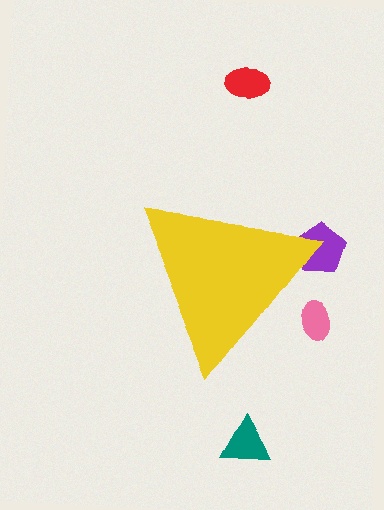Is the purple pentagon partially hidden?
Yes, the purple pentagon is partially hidden behind the yellow triangle.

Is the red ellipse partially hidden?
No, the red ellipse is fully visible.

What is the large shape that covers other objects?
A yellow triangle.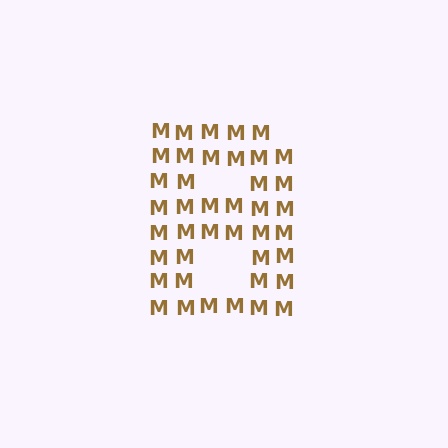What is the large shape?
The large shape is the letter B.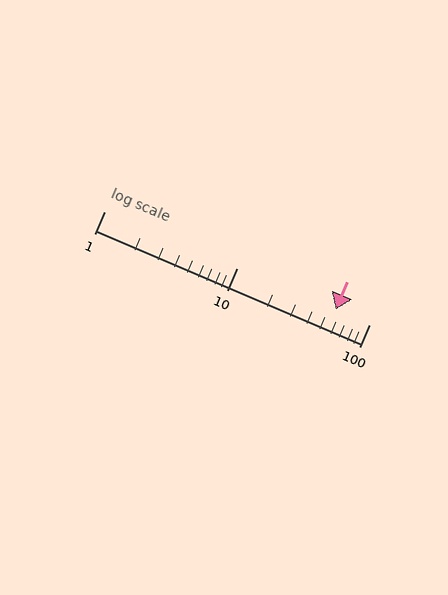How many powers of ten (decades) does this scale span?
The scale spans 2 decades, from 1 to 100.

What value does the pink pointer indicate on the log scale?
The pointer indicates approximately 56.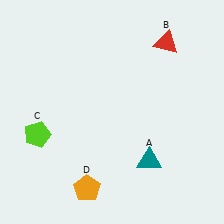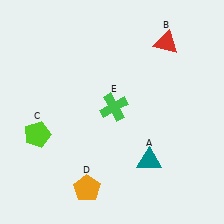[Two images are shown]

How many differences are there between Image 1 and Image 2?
There is 1 difference between the two images.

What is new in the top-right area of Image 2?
A green cross (E) was added in the top-right area of Image 2.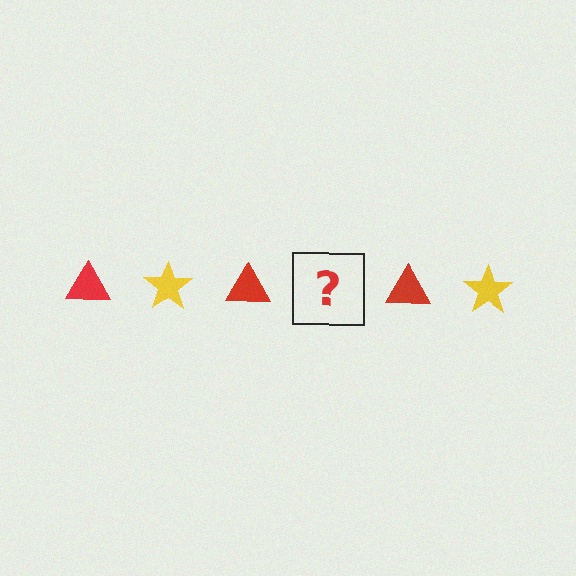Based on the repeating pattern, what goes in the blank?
The blank should be a yellow star.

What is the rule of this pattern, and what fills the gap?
The rule is that the pattern alternates between red triangle and yellow star. The gap should be filled with a yellow star.